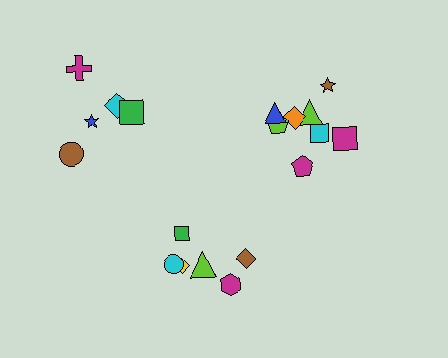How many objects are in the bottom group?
There are 6 objects.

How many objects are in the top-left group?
There are 5 objects.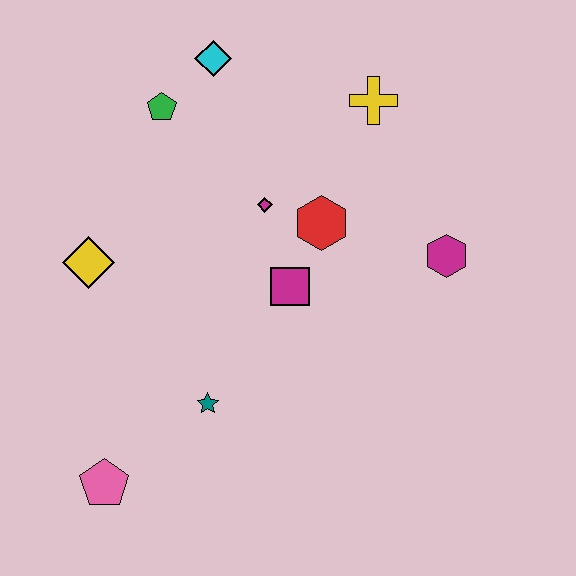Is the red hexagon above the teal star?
Yes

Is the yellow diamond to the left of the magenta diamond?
Yes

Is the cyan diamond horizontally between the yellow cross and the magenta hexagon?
No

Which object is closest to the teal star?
The pink pentagon is closest to the teal star.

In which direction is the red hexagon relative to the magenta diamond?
The red hexagon is to the right of the magenta diamond.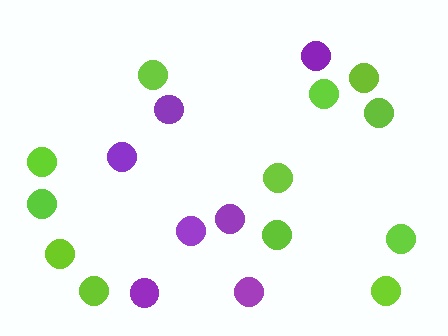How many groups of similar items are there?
There are 2 groups: one group of purple circles (7) and one group of lime circles (12).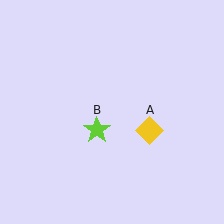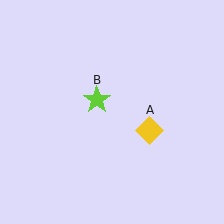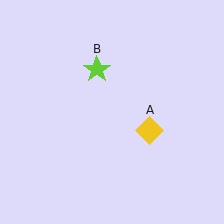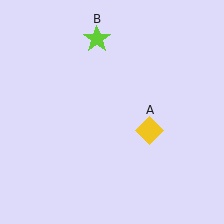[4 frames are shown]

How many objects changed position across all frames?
1 object changed position: lime star (object B).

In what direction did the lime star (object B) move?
The lime star (object B) moved up.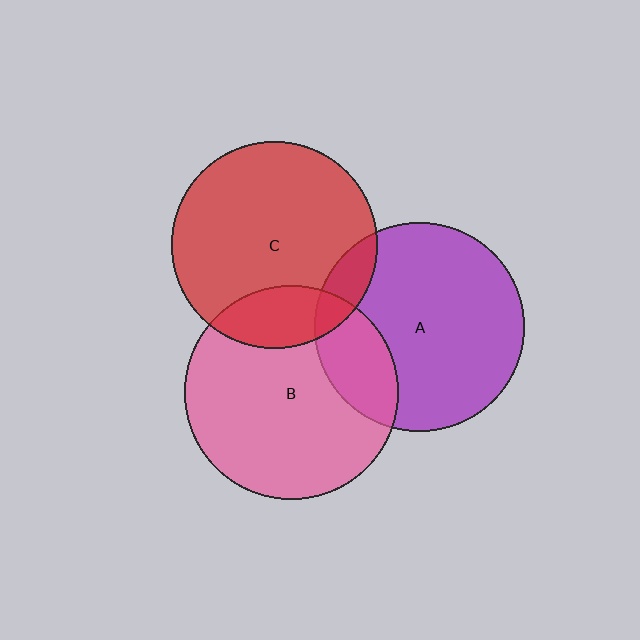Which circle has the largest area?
Circle B (pink).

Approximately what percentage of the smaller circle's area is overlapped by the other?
Approximately 20%.